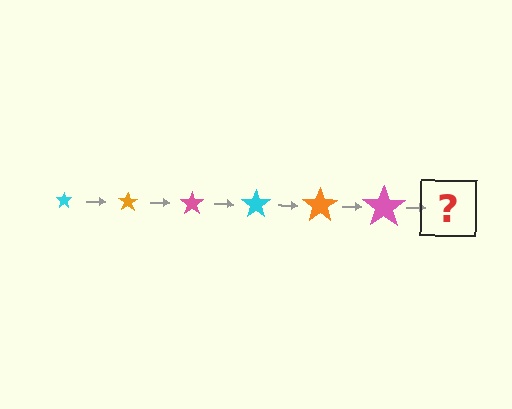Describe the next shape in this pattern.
It should be a cyan star, larger than the previous one.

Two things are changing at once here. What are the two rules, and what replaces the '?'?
The two rules are that the star grows larger each step and the color cycles through cyan, orange, and pink. The '?' should be a cyan star, larger than the previous one.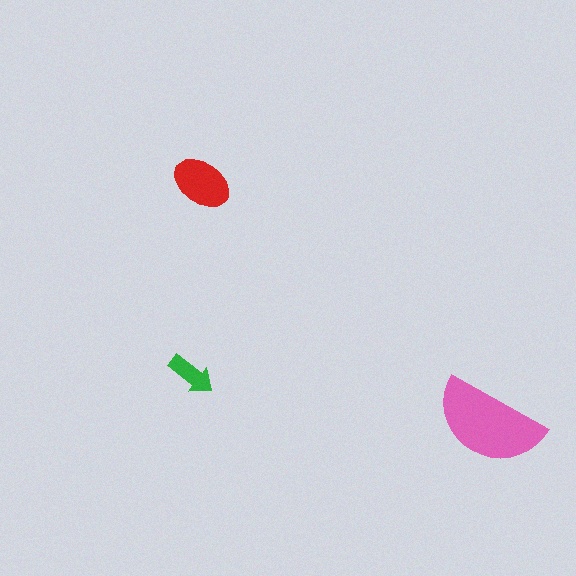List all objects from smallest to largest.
The green arrow, the red ellipse, the pink semicircle.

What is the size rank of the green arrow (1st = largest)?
3rd.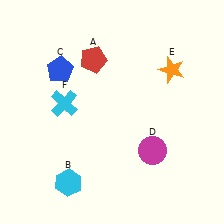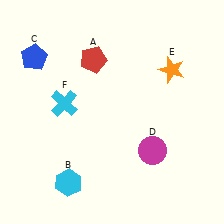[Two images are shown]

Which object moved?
The blue pentagon (C) moved left.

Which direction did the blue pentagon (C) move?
The blue pentagon (C) moved left.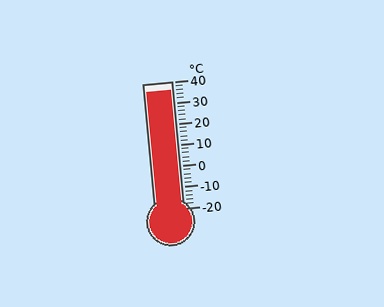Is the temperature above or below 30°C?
The temperature is above 30°C.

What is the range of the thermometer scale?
The thermometer scale ranges from -20°C to 40°C.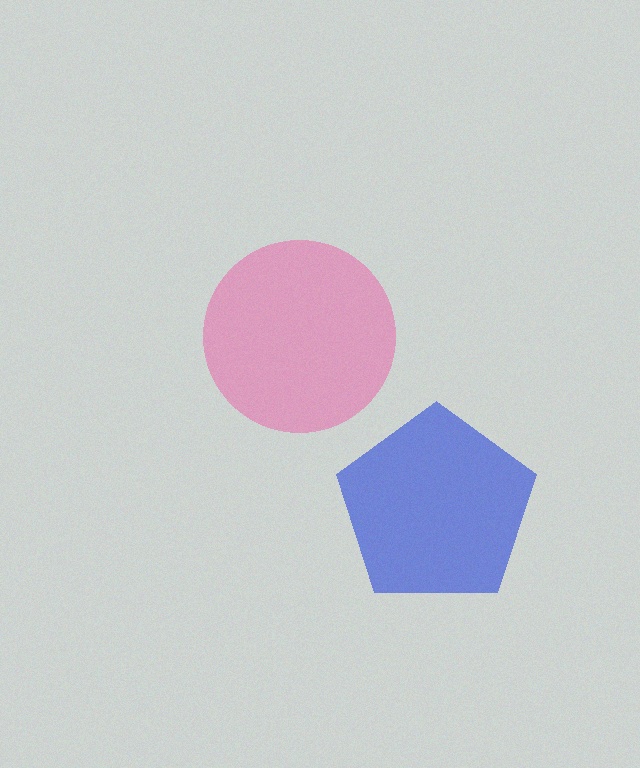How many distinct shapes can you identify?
There are 2 distinct shapes: a pink circle, a blue pentagon.